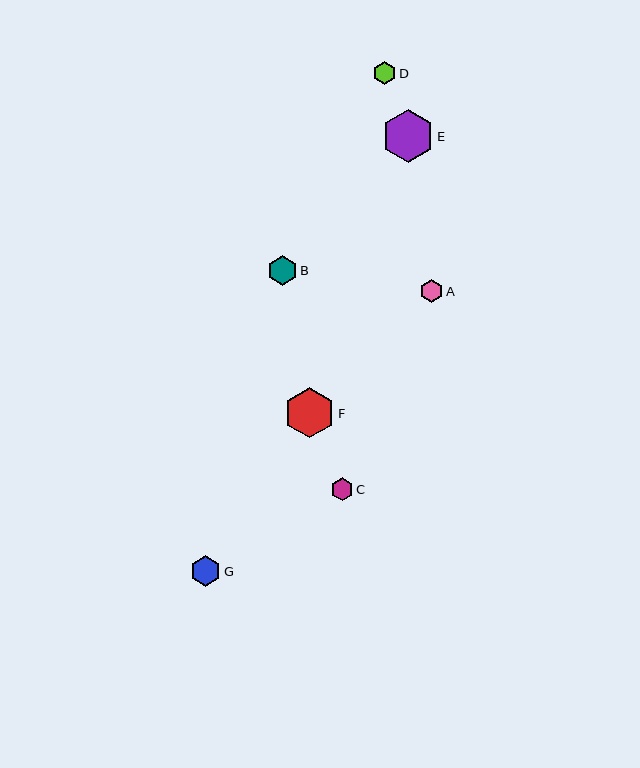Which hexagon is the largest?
Hexagon E is the largest with a size of approximately 52 pixels.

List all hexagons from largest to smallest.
From largest to smallest: E, F, G, B, D, A, C.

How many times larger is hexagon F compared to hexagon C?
Hexagon F is approximately 2.2 times the size of hexagon C.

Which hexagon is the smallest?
Hexagon C is the smallest with a size of approximately 23 pixels.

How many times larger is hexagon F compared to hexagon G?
Hexagon F is approximately 1.7 times the size of hexagon G.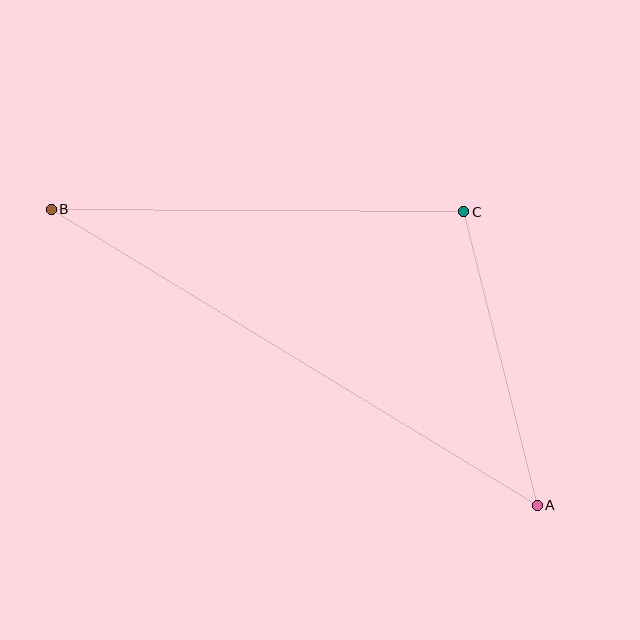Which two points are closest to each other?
Points A and C are closest to each other.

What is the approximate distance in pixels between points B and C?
The distance between B and C is approximately 413 pixels.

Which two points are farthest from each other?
Points A and B are farthest from each other.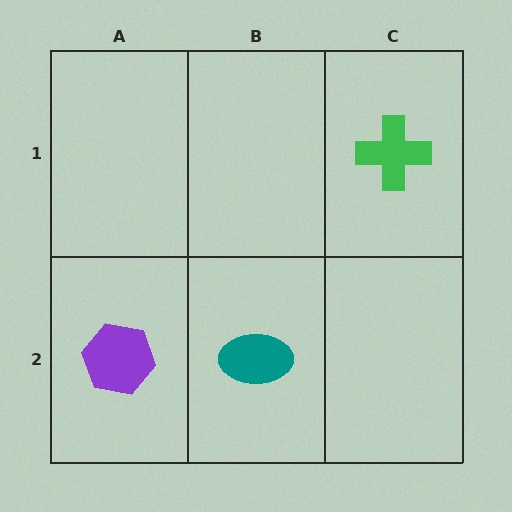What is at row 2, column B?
A teal ellipse.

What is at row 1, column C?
A green cross.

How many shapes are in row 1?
1 shape.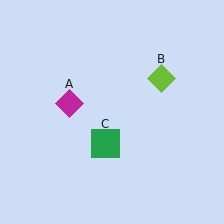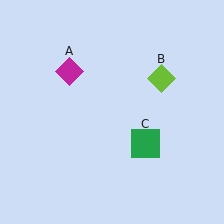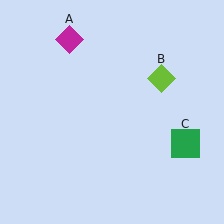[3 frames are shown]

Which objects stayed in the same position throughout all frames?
Lime diamond (object B) remained stationary.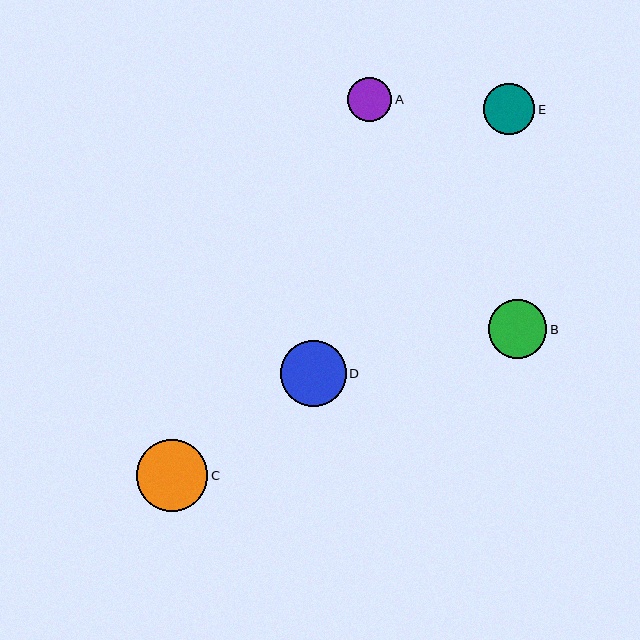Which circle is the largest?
Circle C is the largest with a size of approximately 71 pixels.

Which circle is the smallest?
Circle A is the smallest with a size of approximately 44 pixels.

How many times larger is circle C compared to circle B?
Circle C is approximately 1.2 times the size of circle B.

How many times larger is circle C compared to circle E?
Circle C is approximately 1.4 times the size of circle E.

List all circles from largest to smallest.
From largest to smallest: C, D, B, E, A.